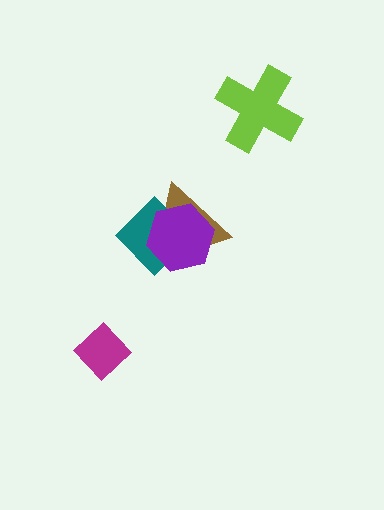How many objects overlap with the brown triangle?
2 objects overlap with the brown triangle.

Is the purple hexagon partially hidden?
No, no other shape covers it.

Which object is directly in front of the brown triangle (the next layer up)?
The teal diamond is directly in front of the brown triangle.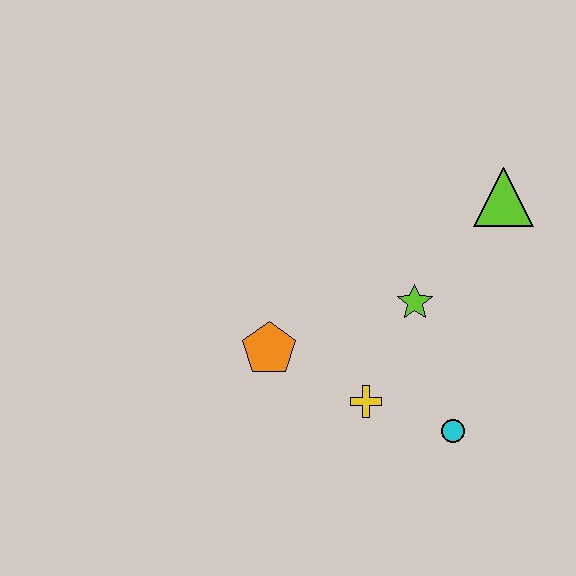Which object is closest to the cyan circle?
The yellow cross is closest to the cyan circle.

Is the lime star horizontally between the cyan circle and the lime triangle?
No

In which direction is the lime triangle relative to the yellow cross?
The lime triangle is above the yellow cross.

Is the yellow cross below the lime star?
Yes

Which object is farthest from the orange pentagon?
The lime triangle is farthest from the orange pentagon.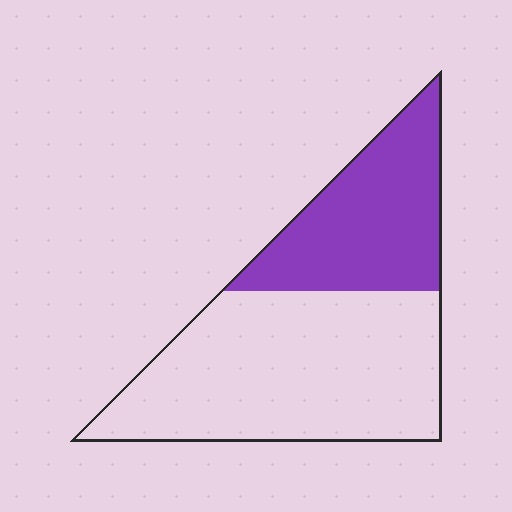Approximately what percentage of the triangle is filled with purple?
Approximately 35%.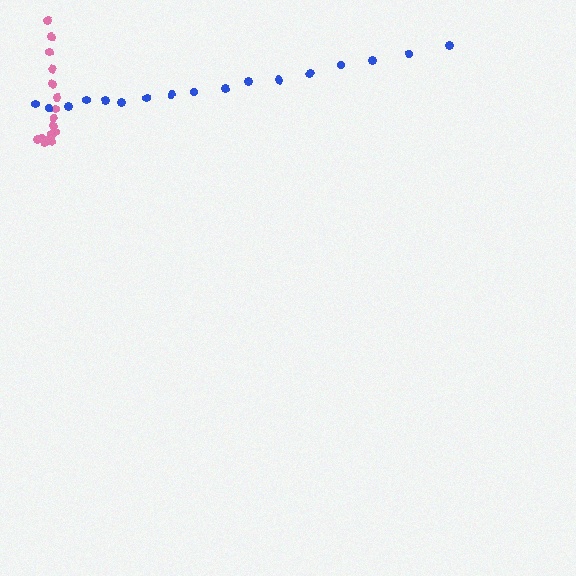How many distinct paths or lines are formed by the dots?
There are 2 distinct paths.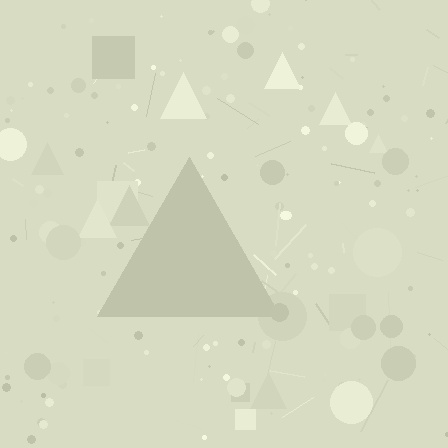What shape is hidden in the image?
A triangle is hidden in the image.